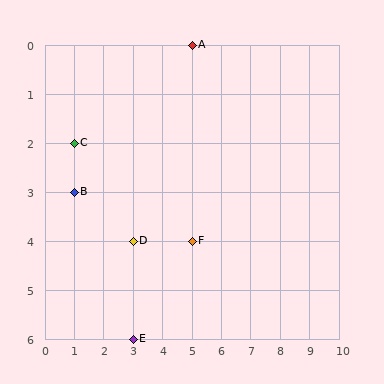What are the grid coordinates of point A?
Point A is at grid coordinates (5, 0).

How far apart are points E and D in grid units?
Points E and D are 2 rows apart.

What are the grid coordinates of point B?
Point B is at grid coordinates (1, 3).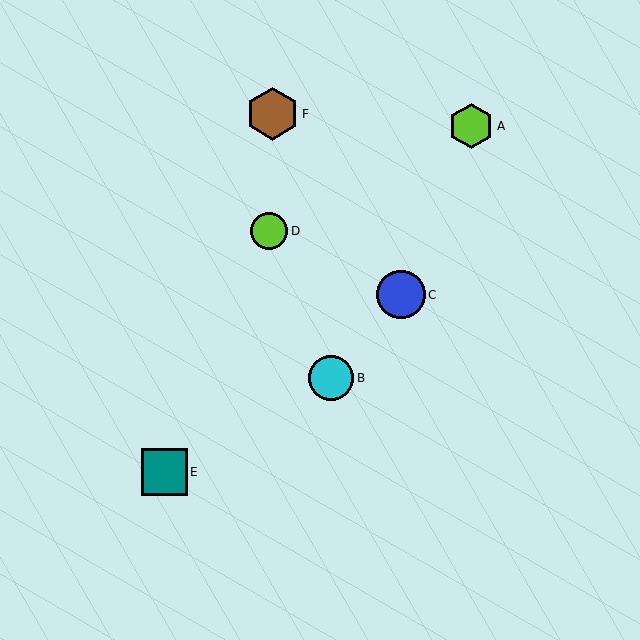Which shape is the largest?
The brown hexagon (labeled F) is the largest.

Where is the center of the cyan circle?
The center of the cyan circle is at (331, 378).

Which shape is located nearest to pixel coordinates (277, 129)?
The brown hexagon (labeled F) at (272, 114) is nearest to that location.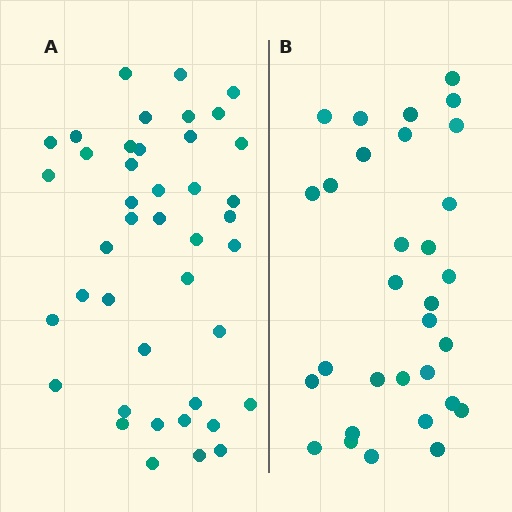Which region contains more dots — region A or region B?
Region A (the left region) has more dots.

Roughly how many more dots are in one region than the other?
Region A has roughly 12 or so more dots than region B.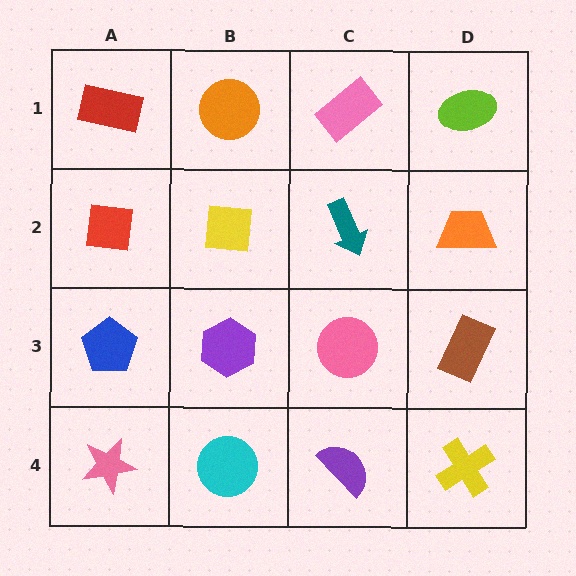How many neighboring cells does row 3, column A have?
3.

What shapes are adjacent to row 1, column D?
An orange trapezoid (row 2, column D), a pink rectangle (row 1, column C).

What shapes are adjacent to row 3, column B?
A yellow square (row 2, column B), a cyan circle (row 4, column B), a blue pentagon (row 3, column A), a pink circle (row 3, column C).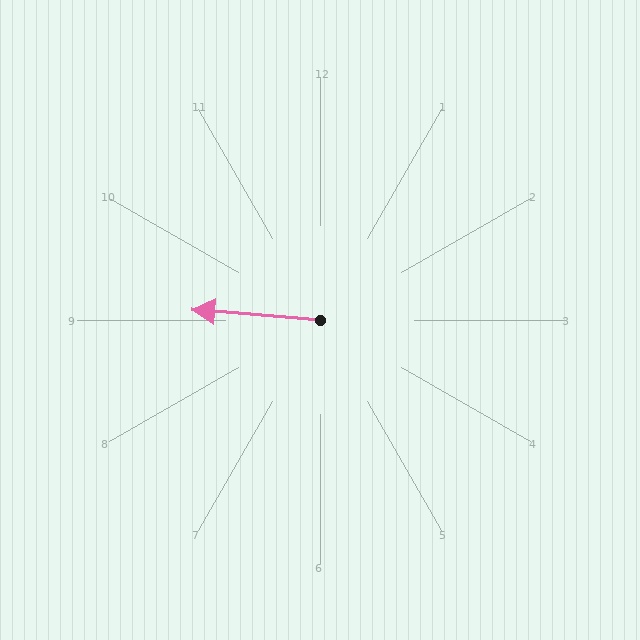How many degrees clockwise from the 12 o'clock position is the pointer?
Approximately 275 degrees.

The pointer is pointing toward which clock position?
Roughly 9 o'clock.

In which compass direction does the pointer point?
West.